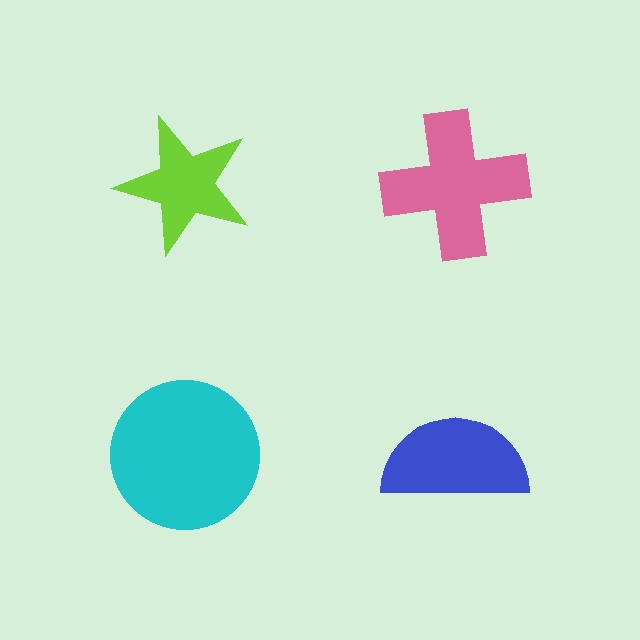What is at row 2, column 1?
A cyan circle.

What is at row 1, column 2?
A pink cross.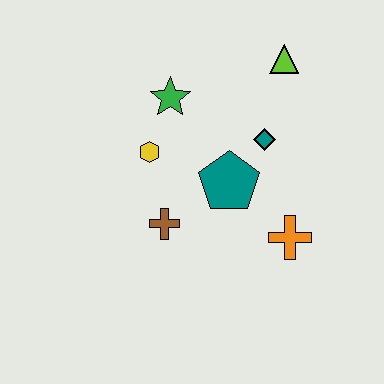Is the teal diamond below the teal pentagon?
No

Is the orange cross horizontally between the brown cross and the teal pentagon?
No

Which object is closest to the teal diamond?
The teal pentagon is closest to the teal diamond.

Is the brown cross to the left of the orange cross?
Yes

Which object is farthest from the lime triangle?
The brown cross is farthest from the lime triangle.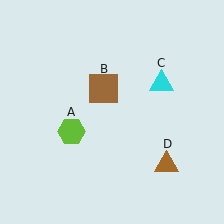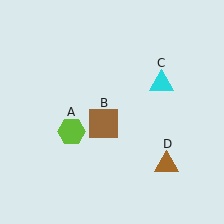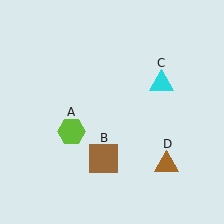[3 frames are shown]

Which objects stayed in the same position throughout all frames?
Lime hexagon (object A) and cyan triangle (object C) and brown triangle (object D) remained stationary.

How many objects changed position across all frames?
1 object changed position: brown square (object B).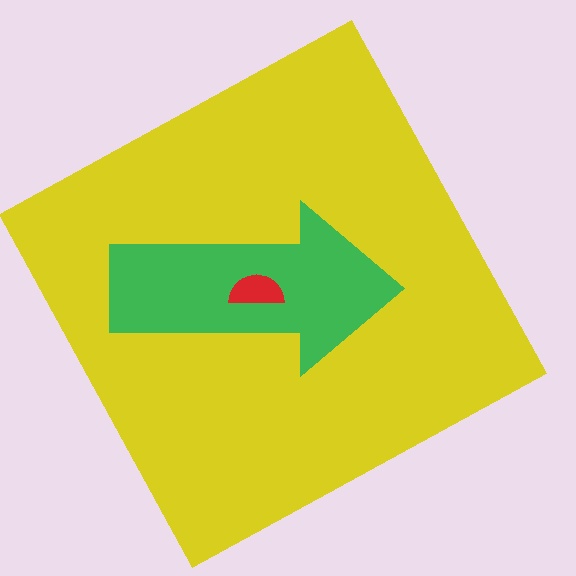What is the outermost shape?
The yellow square.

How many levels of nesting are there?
3.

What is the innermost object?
The red semicircle.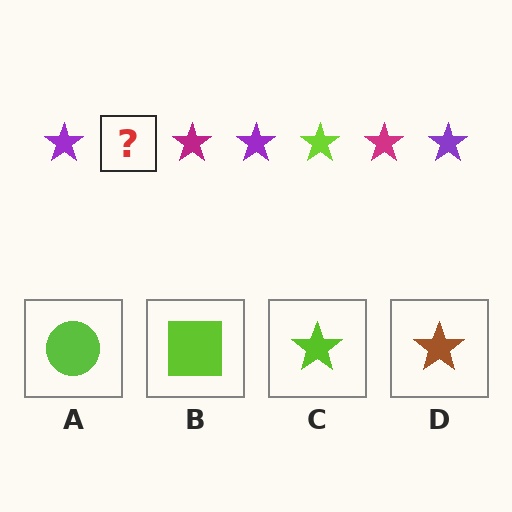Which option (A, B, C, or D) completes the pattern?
C.